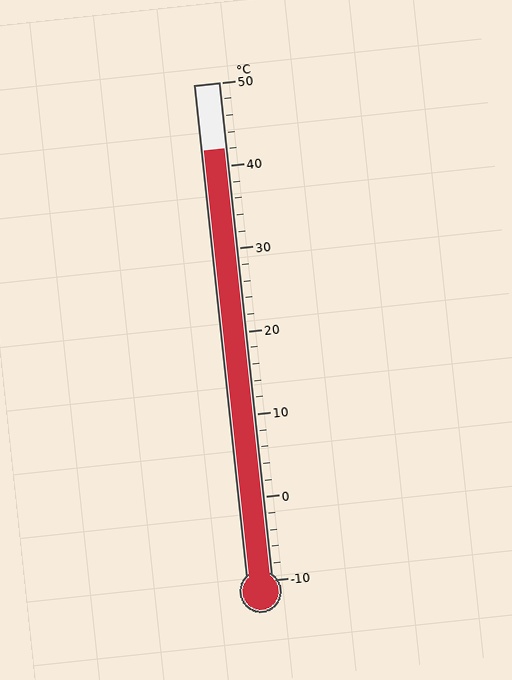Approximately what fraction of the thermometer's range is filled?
The thermometer is filled to approximately 85% of its range.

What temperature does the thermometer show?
The thermometer shows approximately 42°C.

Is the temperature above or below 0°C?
The temperature is above 0°C.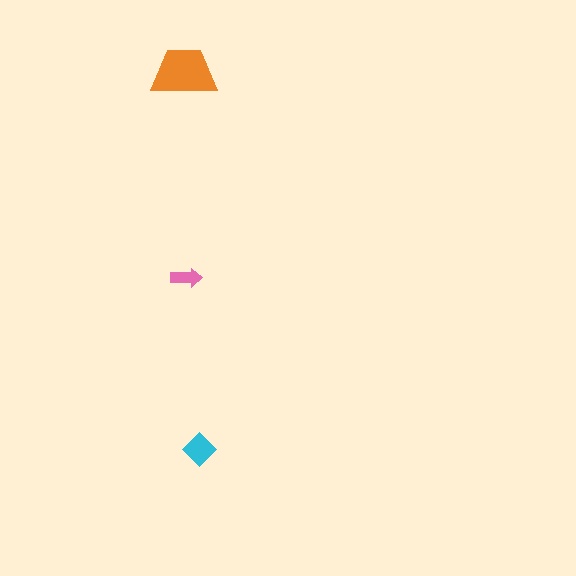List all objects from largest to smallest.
The orange trapezoid, the cyan diamond, the pink arrow.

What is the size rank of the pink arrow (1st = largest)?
3rd.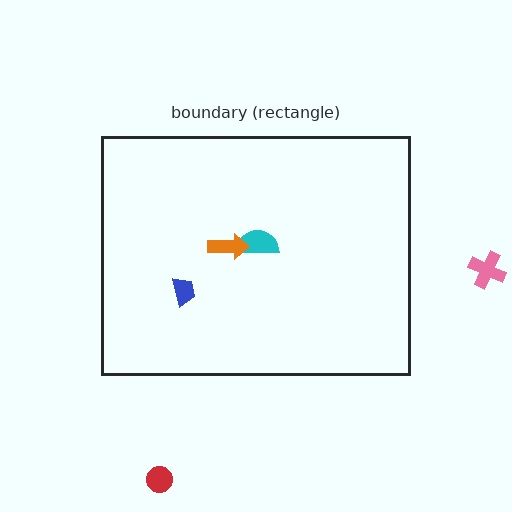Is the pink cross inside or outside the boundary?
Outside.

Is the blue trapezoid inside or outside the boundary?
Inside.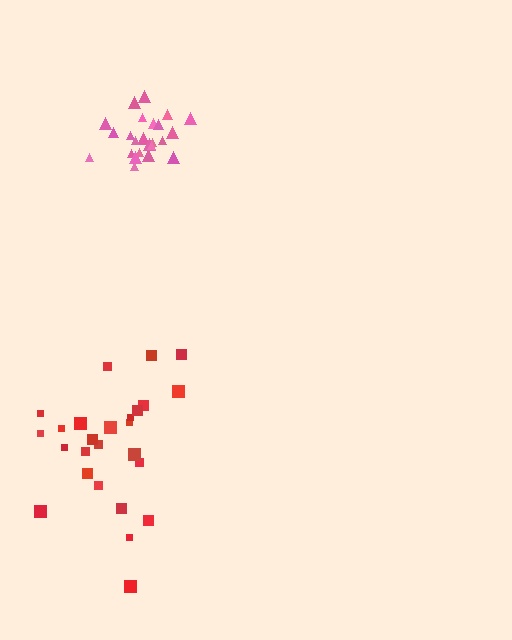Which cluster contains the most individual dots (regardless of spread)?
Red (26).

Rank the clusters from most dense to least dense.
pink, red.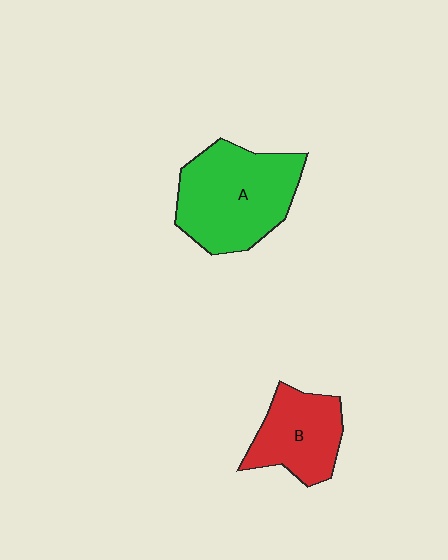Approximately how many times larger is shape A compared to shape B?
Approximately 1.6 times.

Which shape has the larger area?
Shape A (green).